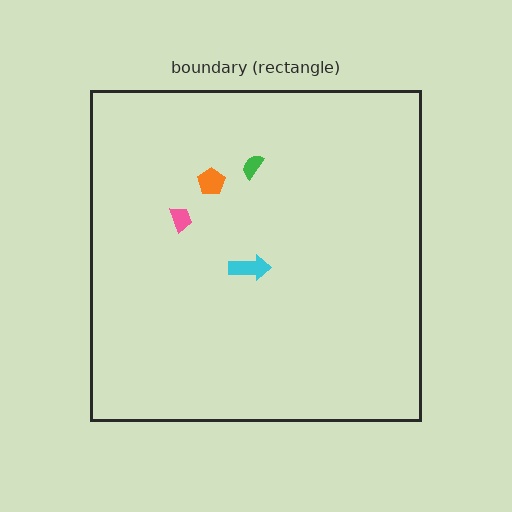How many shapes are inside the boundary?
4 inside, 0 outside.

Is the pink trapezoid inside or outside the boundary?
Inside.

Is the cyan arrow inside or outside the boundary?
Inside.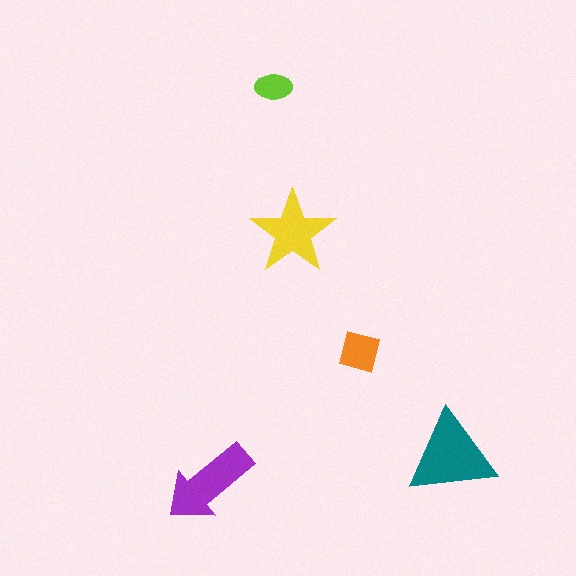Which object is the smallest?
The lime ellipse.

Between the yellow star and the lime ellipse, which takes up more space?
The yellow star.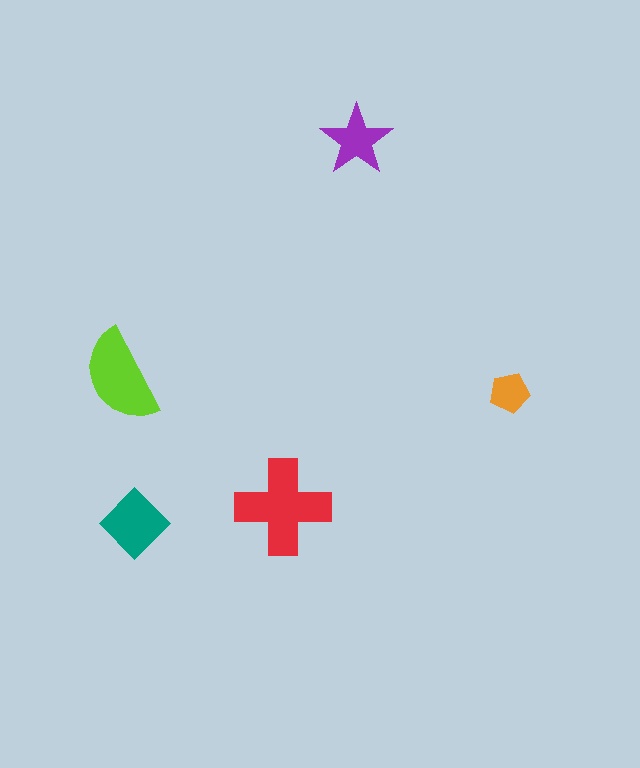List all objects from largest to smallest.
The red cross, the lime semicircle, the teal diamond, the purple star, the orange pentagon.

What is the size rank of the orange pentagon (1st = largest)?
5th.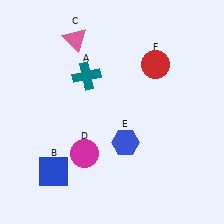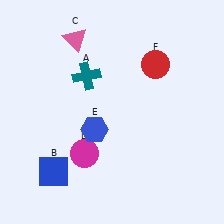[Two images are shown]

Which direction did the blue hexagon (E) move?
The blue hexagon (E) moved left.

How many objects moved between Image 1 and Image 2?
1 object moved between the two images.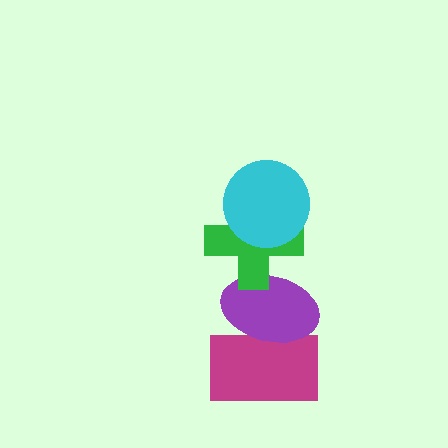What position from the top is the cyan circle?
The cyan circle is 1st from the top.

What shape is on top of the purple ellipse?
The green cross is on top of the purple ellipse.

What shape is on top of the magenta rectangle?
The purple ellipse is on top of the magenta rectangle.